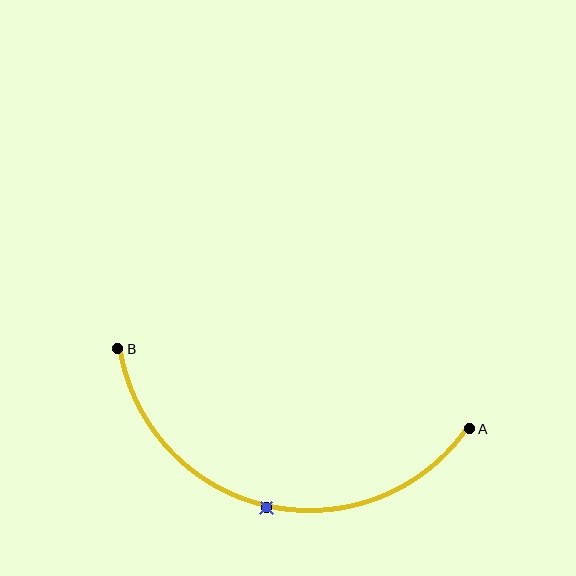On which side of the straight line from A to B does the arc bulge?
The arc bulges below the straight line connecting A and B.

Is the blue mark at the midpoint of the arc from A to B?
Yes. The blue mark lies on the arc at equal arc-length from both A and B — it is the arc midpoint.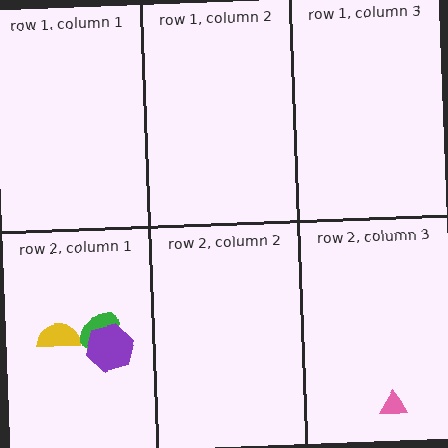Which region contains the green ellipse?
The row 2, column 1 region.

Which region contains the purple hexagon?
The row 2, column 1 region.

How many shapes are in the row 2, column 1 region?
3.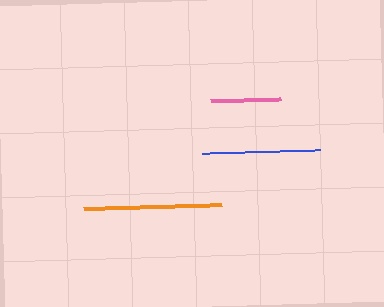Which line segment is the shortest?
The pink line is the shortest at approximately 70 pixels.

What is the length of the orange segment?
The orange segment is approximately 138 pixels long.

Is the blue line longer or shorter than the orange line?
The orange line is longer than the blue line.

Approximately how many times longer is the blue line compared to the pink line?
The blue line is approximately 1.7 times the length of the pink line.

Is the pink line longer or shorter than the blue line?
The blue line is longer than the pink line.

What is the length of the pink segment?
The pink segment is approximately 70 pixels long.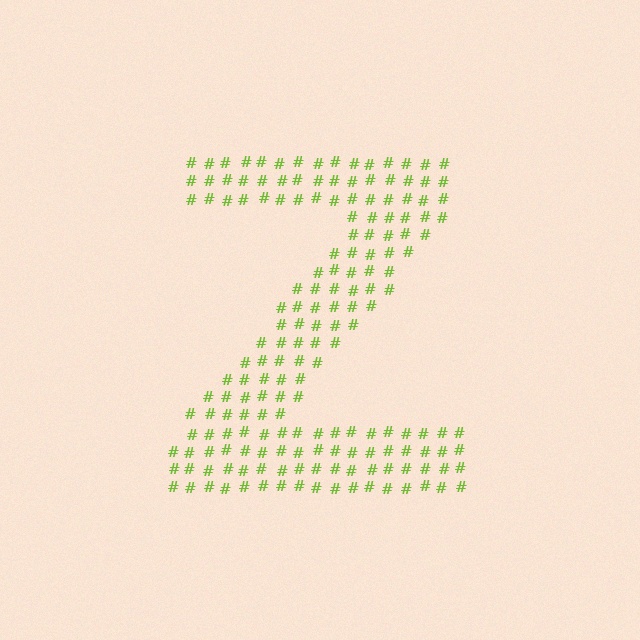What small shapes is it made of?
It is made of small hash symbols.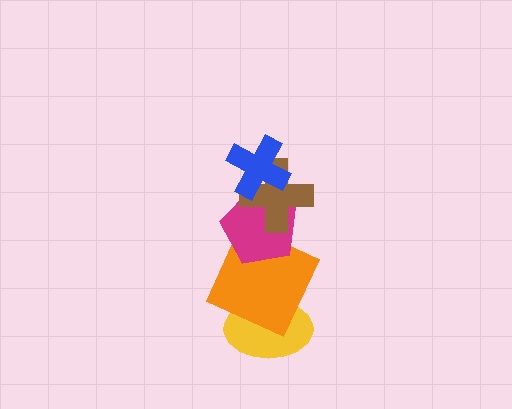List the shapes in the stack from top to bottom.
From top to bottom: the blue cross, the brown cross, the magenta pentagon, the orange square, the yellow ellipse.